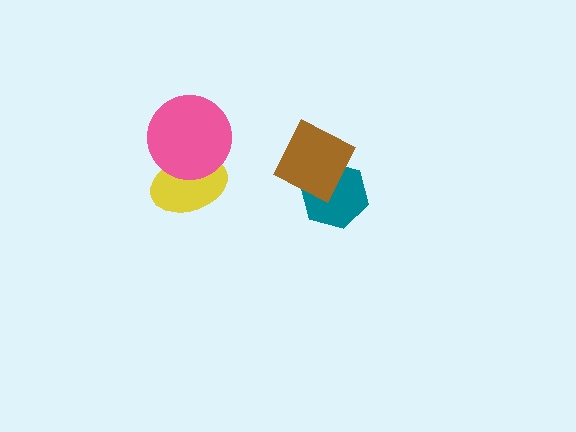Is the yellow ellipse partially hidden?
Yes, it is partially covered by another shape.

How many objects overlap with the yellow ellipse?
1 object overlaps with the yellow ellipse.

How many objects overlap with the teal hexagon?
1 object overlaps with the teal hexagon.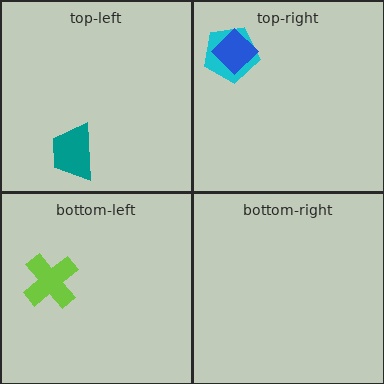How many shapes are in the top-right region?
2.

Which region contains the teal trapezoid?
The top-left region.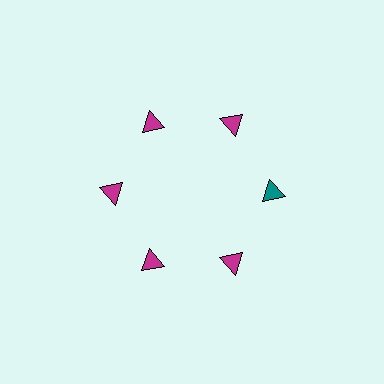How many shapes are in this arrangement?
There are 6 shapes arranged in a ring pattern.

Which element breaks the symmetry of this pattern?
The teal triangle at roughly the 3 o'clock position breaks the symmetry. All other shapes are magenta triangles.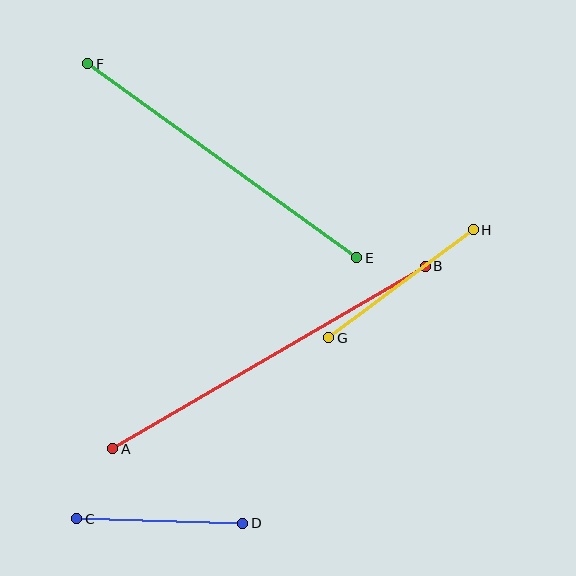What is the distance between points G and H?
The distance is approximately 180 pixels.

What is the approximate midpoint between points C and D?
The midpoint is at approximately (160, 521) pixels.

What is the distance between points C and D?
The distance is approximately 167 pixels.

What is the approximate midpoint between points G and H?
The midpoint is at approximately (401, 284) pixels.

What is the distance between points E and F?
The distance is approximately 332 pixels.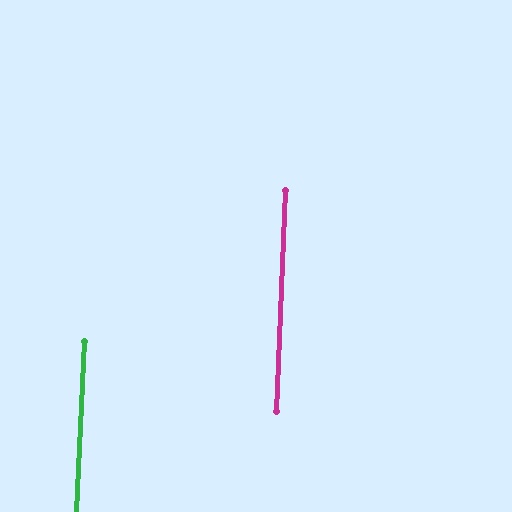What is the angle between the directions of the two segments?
Approximately 1 degree.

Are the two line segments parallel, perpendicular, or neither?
Parallel — their directions differ by only 0.7°.